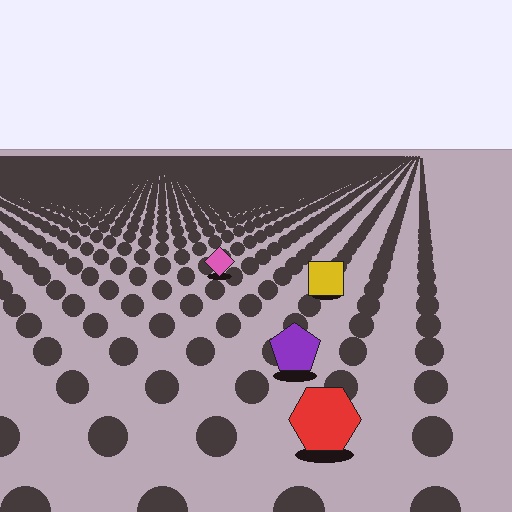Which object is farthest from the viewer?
The pink diamond is farthest from the viewer. It appears smaller and the ground texture around it is denser.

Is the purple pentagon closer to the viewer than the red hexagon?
No. The red hexagon is closer — you can tell from the texture gradient: the ground texture is coarser near it.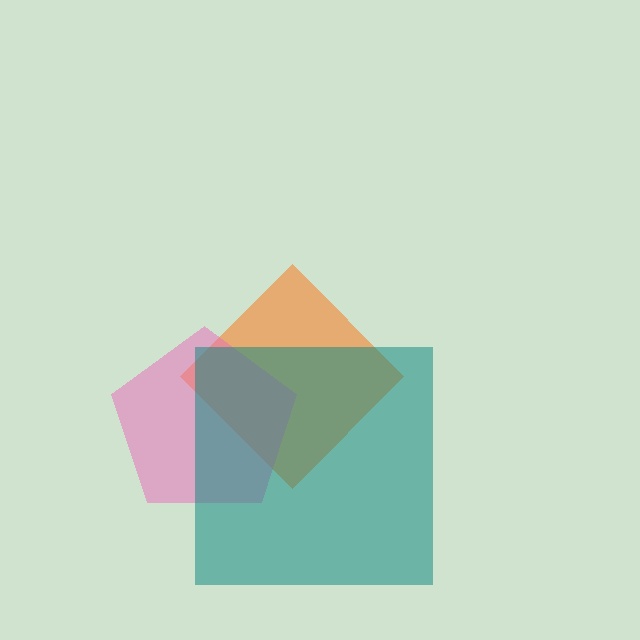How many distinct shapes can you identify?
There are 3 distinct shapes: an orange diamond, a pink pentagon, a teal square.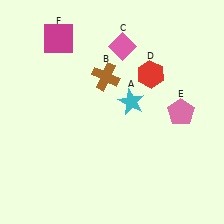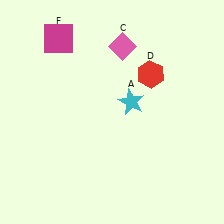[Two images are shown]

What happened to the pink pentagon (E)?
The pink pentagon (E) was removed in Image 2. It was in the bottom-right area of Image 1.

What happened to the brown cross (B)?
The brown cross (B) was removed in Image 2. It was in the top-left area of Image 1.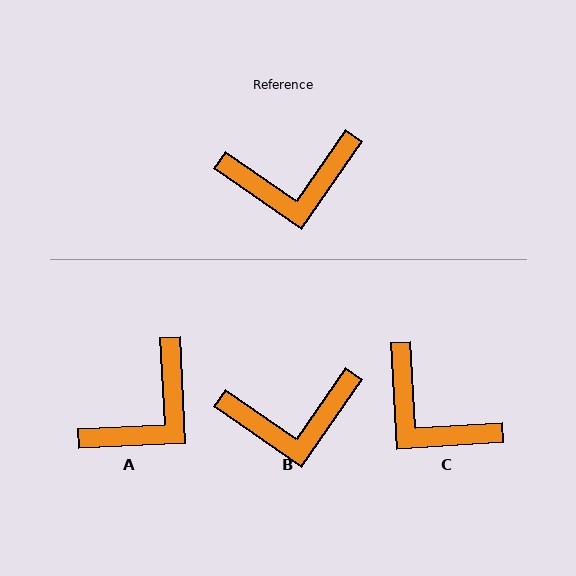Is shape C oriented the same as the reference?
No, it is off by about 52 degrees.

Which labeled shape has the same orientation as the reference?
B.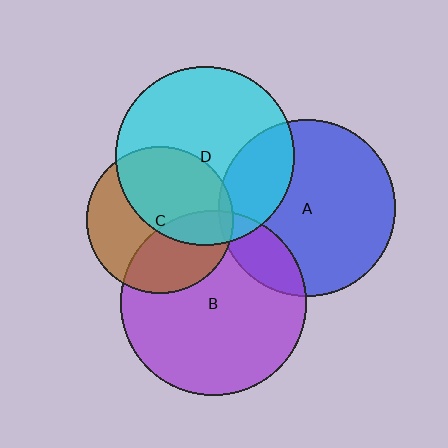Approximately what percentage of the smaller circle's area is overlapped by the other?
Approximately 15%.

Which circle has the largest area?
Circle B (purple).